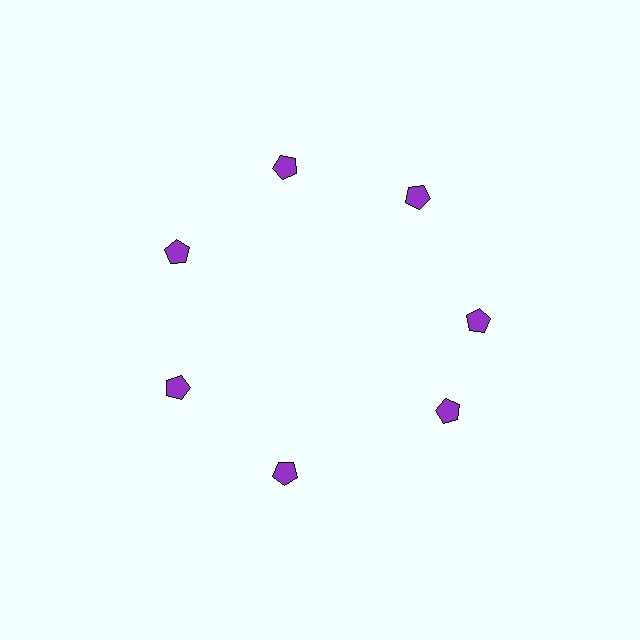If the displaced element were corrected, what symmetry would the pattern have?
It would have 7-fold rotational symmetry — the pattern would map onto itself every 51 degrees.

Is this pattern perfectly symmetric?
No. The 7 purple pentagons are arranged in a ring, but one element near the 5 o'clock position is rotated out of alignment along the ring, breaking the 7-fold rotational symmetry.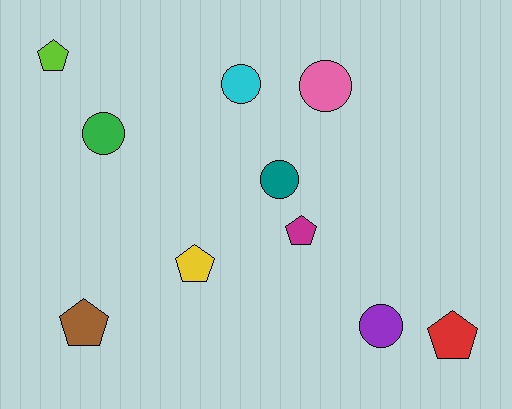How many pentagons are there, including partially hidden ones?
There are 5 pentagons.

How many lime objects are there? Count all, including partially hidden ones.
There is 1 lime object.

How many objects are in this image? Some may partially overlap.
There are 10 objects.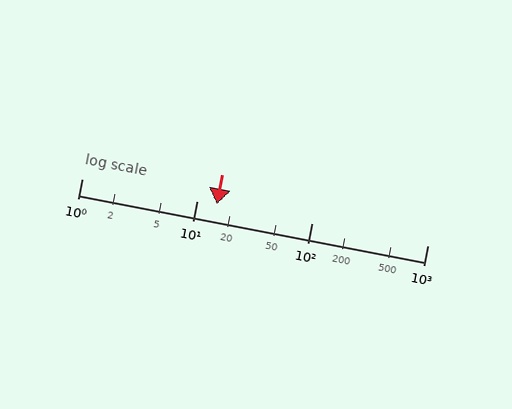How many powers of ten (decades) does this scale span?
The scale spans 3 decades, from 1 to 1000.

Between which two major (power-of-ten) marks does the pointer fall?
The pointer is between 10 and 100.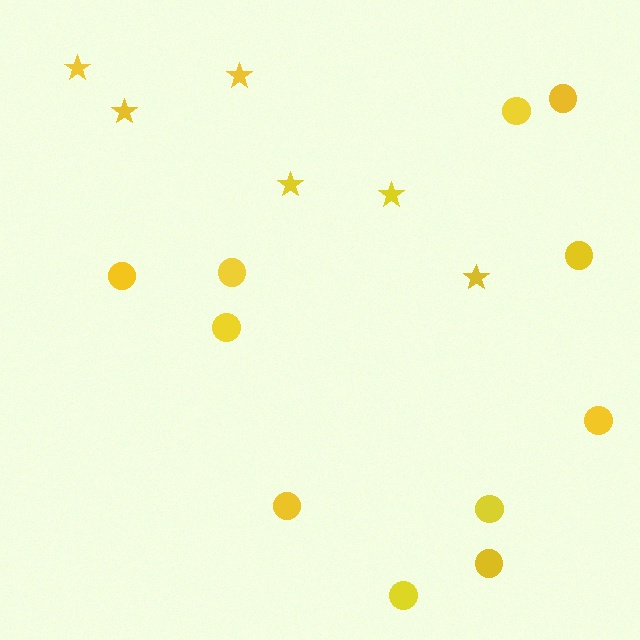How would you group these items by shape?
There are 2 groups: one group of stars (6) and one group of circles (11).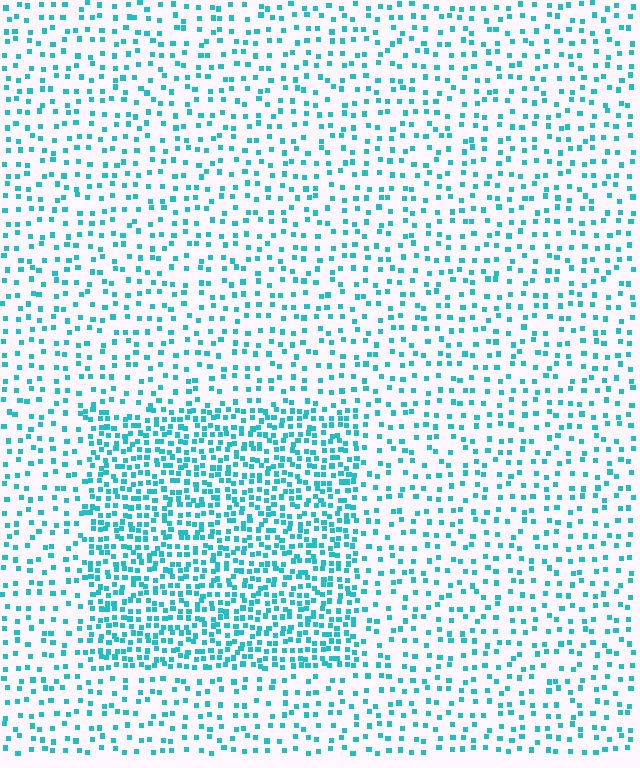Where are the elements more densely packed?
The elements are more densely packed inside the rectangle boundary.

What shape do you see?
I see a rectangle.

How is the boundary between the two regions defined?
The boundary is defined by a change in element density (approximately 2.3x ratio). All elements are the same color, size, and shape.